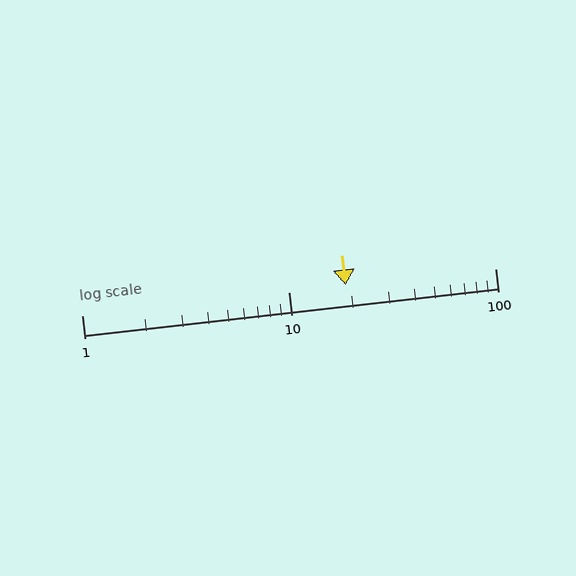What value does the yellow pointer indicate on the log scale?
The pointer indicates approximately 19.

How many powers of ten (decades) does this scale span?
The scale spans 2 decades, from 1 to 100.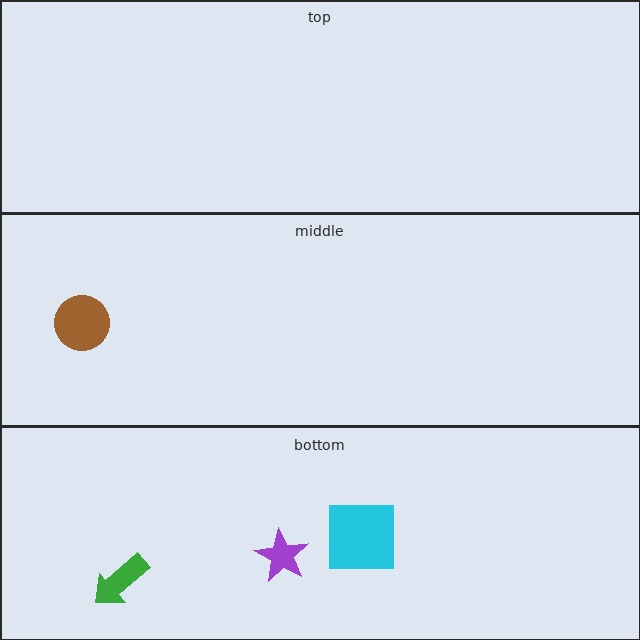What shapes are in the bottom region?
The purple star, the cyan square, the green arrow.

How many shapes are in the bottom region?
3.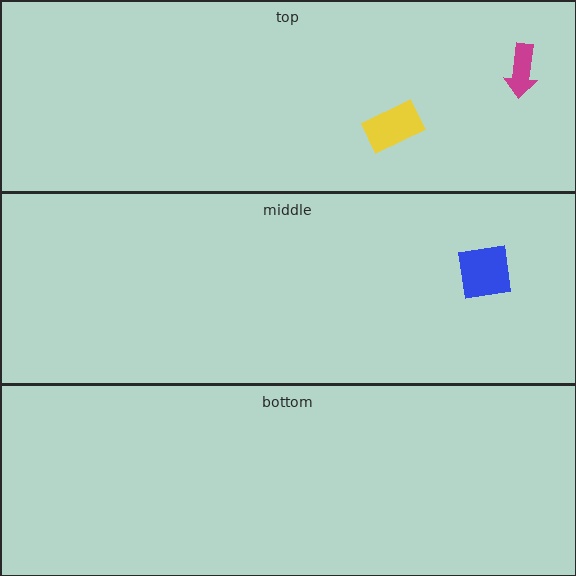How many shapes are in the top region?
2.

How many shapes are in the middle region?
1.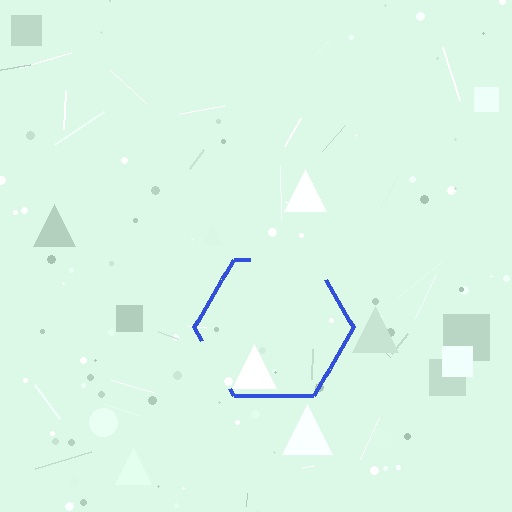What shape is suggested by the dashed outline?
The dashed outline suggests a hexagon.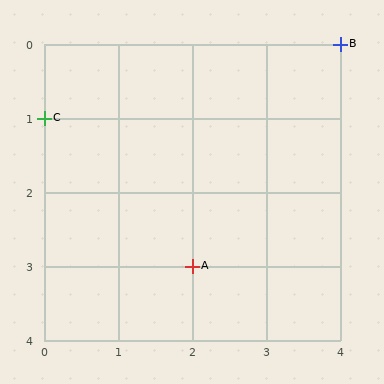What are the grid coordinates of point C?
Point C is at grid coordinates (0, 1).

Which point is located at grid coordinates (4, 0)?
Point B is at (4, 0).